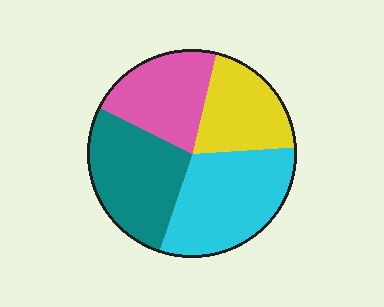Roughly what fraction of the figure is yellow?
Yellow takes up less than a quarter of the figure.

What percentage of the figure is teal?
Teal takes up between a sixth and a third of the figure.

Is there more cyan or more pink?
Cyan.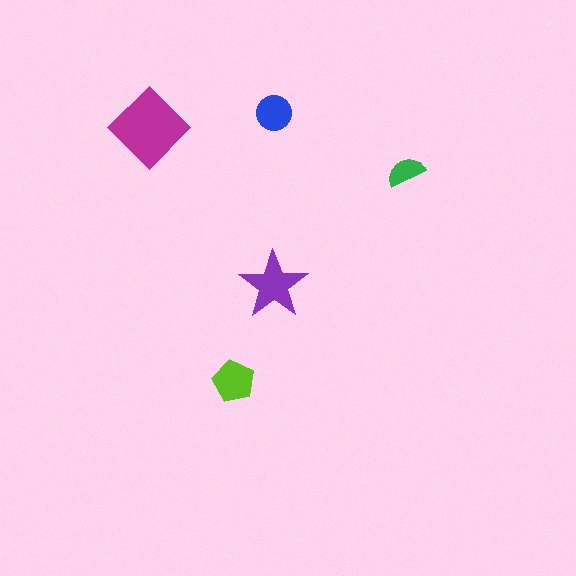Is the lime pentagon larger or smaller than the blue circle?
Larger.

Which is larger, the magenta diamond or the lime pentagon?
The magenta diamond.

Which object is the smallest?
The green semicircle.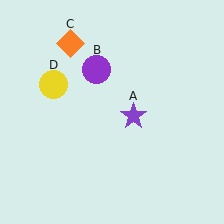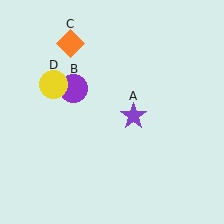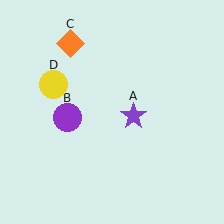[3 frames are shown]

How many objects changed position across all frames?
1 object changed position: purple circle (object B).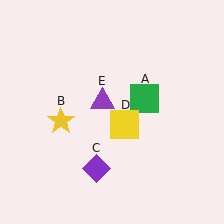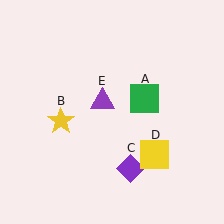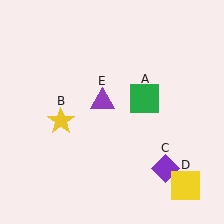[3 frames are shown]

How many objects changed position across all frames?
2 objects changed position: purple diamond (object C), yellow square (object D).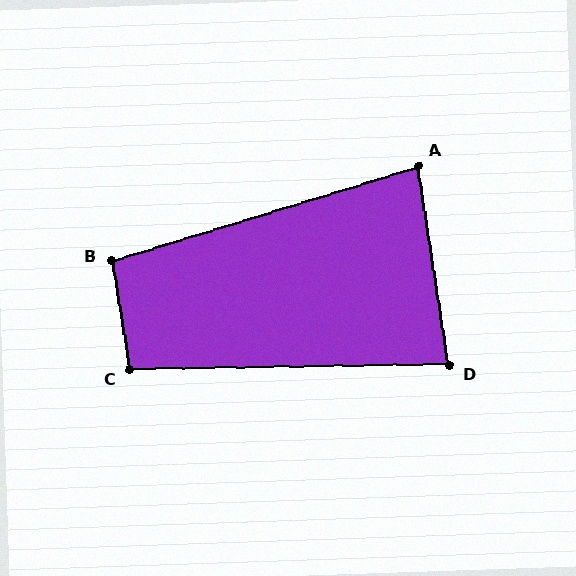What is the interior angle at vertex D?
Approximately 82 degrees (acute).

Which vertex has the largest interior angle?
C, at approximately 98 degrees.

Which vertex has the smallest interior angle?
A, at approximately 82 degrees.